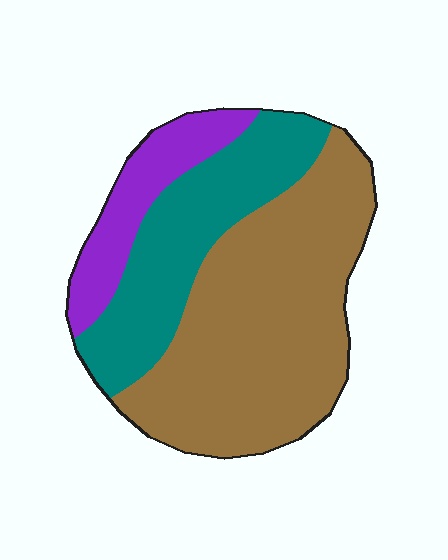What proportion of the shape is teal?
Teal covers around 30% of the shape.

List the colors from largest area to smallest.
From largest to smallest: brown, teal, purple.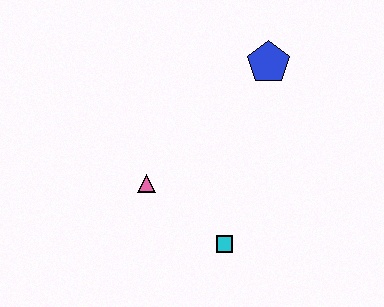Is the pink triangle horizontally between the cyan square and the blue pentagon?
No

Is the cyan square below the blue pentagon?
Yes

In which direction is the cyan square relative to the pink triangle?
The cyan square is to the right of the pink triangle.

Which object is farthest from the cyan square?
The blue pentagon is farthest from the cyan square.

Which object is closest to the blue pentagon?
The pink triangle is closest to the blue pentagon.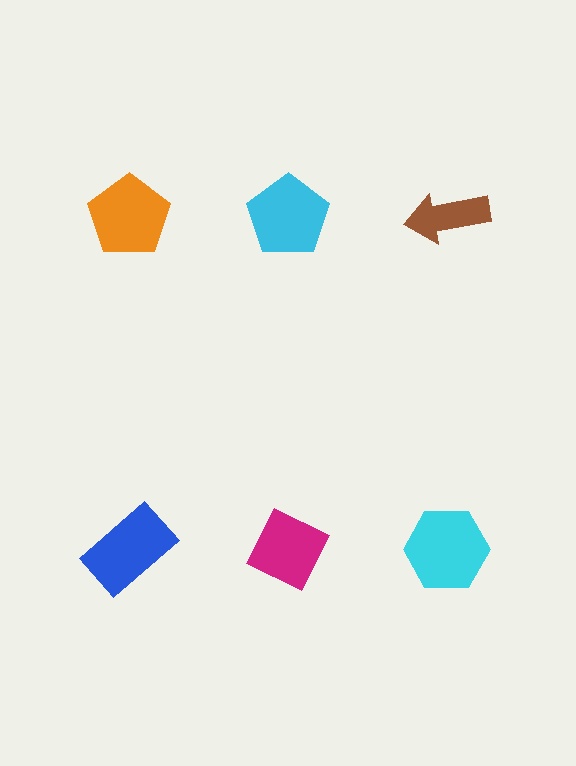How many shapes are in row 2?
3 shapes.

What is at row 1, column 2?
A cyan pentagon.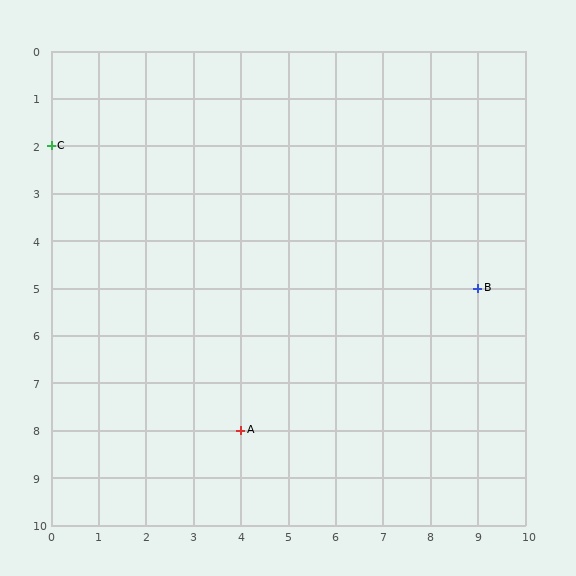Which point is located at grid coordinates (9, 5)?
Point B is at (9, 5).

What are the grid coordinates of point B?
Point B is at grid coordinates (9, 5).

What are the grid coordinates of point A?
Point A is at grid coordinates (4, 8).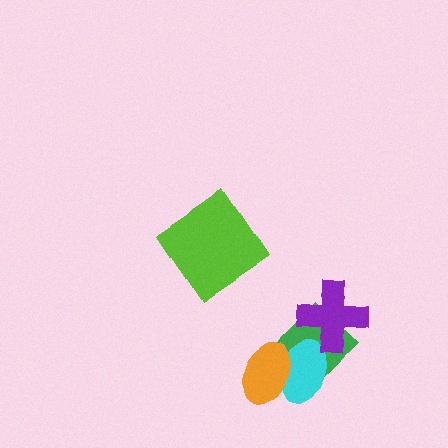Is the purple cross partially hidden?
No, no other shape covers it.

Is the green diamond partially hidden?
Yes, it is partially covered by another shape.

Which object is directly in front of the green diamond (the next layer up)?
The cyan ellipse is directly in front of the green diamond.